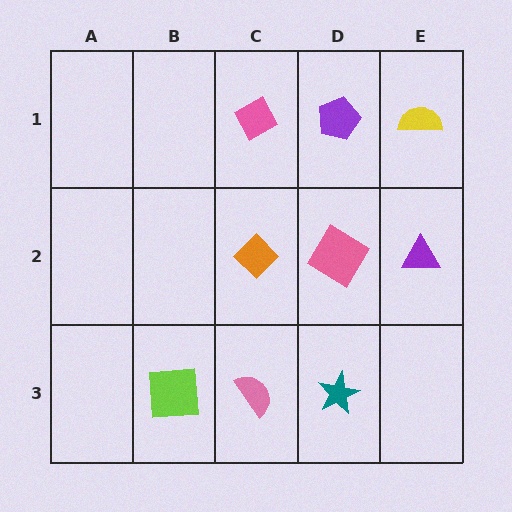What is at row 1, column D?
A purple pentagon.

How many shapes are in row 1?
3 shapes.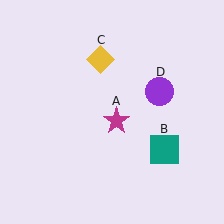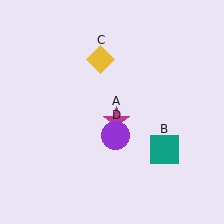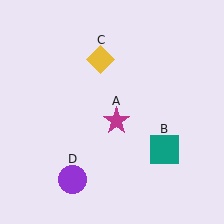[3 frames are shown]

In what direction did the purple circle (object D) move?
The purple circle (object D) moved down and to the left.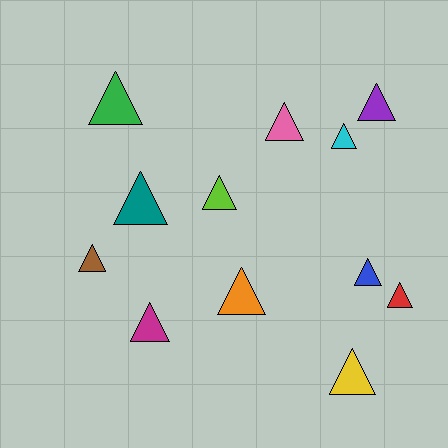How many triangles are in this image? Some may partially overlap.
There are 12 triangles.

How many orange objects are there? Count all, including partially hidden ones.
There is 1 orange object.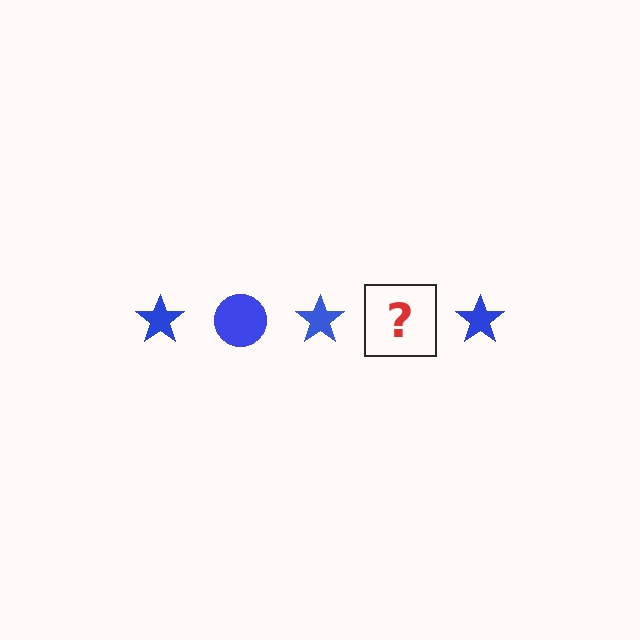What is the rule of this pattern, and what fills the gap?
The rule is that the pattern cycles through star, circle shapes in blue. The gap should be filled with a blue circle.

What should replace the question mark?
The question mark should be replaced with a blue circle.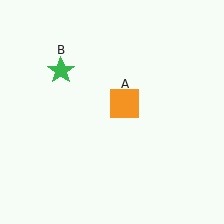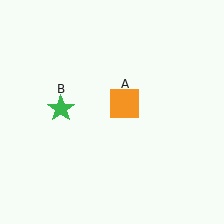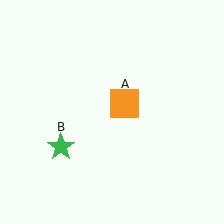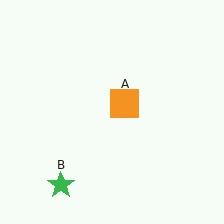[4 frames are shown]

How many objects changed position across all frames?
1 object changed position: green star (object B).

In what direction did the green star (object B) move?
The green star (object B) moved down.